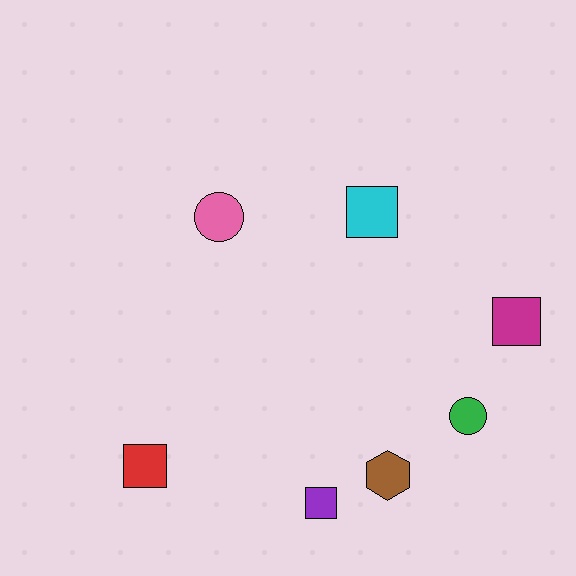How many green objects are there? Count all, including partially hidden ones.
There is 1 green object.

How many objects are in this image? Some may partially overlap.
There are 7 objects.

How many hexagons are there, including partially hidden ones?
There is 1 hexagon.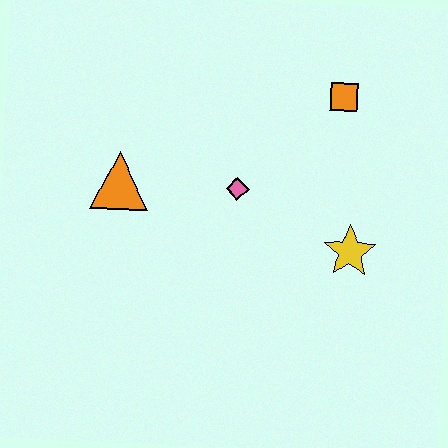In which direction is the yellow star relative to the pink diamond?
The yellow star is to the right of the pink diamond.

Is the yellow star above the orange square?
No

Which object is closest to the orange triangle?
The pink diamond is closest to the orange triangle.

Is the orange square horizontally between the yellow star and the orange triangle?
Yes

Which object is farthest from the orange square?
The orange triangle is farthest from the orange square.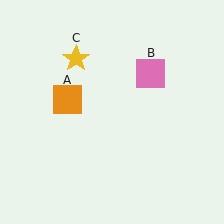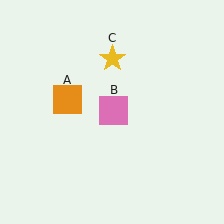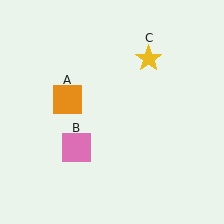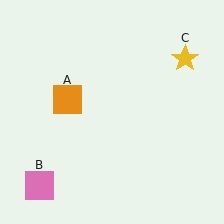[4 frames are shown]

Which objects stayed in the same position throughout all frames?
Orange square (object A) remained stationary.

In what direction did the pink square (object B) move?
The pink square (object B) moved down and to the left.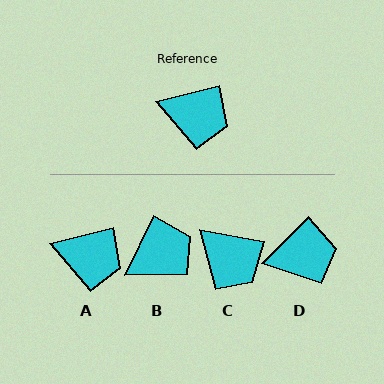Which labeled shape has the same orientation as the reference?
A.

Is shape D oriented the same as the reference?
No, it is off by about 31 degrees.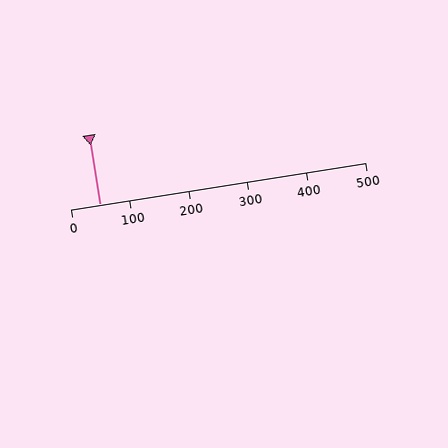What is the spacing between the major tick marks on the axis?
The major ticks are spaced 100 apart.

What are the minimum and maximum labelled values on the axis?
The axis runs from 0 to 500.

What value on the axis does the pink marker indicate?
The marker indicates approximately 50.